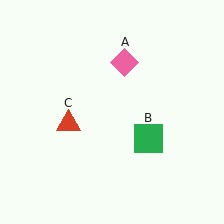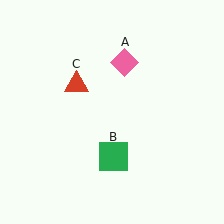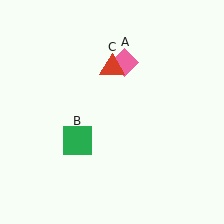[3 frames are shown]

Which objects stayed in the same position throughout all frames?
Pink diamond (object A) remained stationary.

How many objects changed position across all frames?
2 objects changed position: green square (object B), red triangle (object C).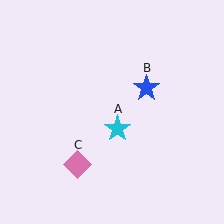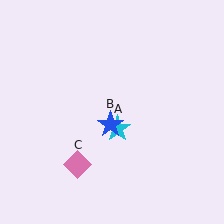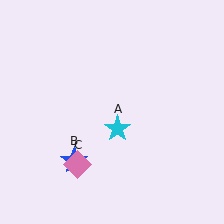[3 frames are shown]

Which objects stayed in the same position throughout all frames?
Cyan star (object A) and pink diamond (object C) remained stationary.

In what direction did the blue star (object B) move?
The blue star (object B) moved down and to the left.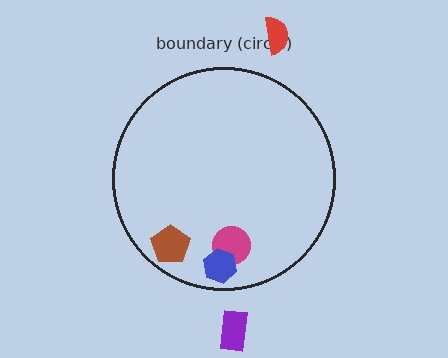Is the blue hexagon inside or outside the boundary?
Inside.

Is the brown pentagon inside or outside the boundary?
Inside.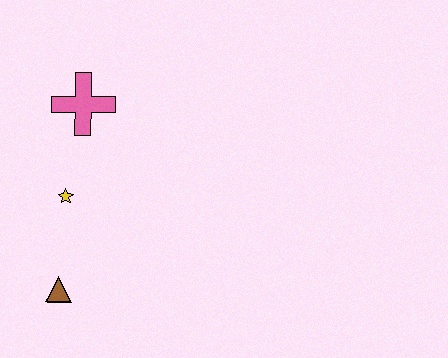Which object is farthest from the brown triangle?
The pink cross is farthest from the brown triangle.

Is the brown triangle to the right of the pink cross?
No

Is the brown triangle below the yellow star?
Yes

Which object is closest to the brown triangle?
The yellow star is closest to the brown triangle.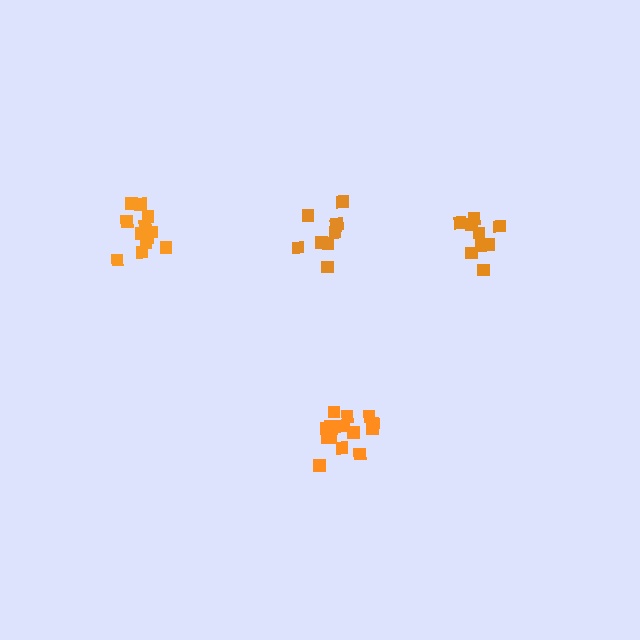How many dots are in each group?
Group 1: 9 dots, Group 2: 15 dots, Group 3: 12 dots, Group 4: 9 dots (45 total).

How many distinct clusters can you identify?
There are 4 distinct clusters.